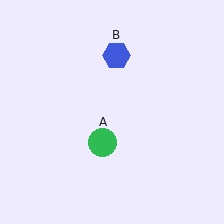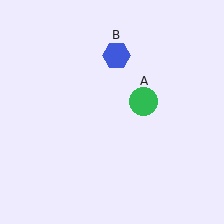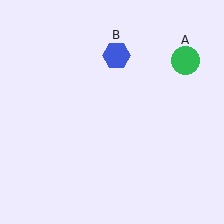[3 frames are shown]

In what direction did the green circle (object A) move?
The green circle (object A) moved up and to the right.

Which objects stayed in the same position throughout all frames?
Blue hexagon (object B) remained stationary.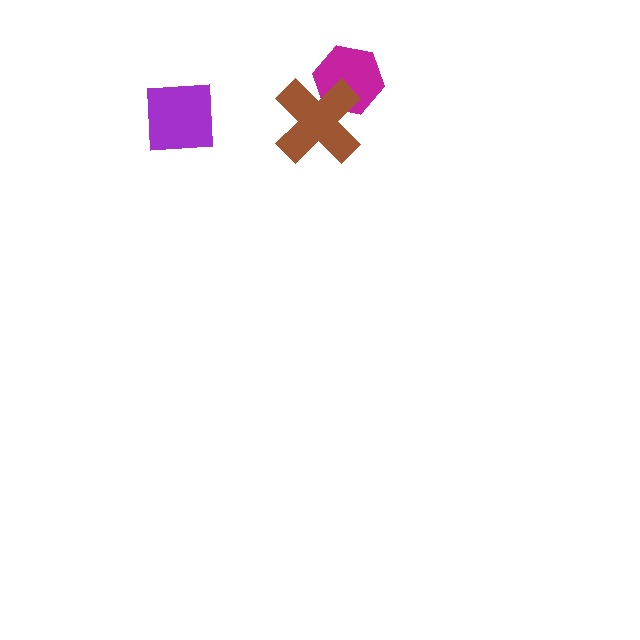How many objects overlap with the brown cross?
1 object overlaps with the brown cross.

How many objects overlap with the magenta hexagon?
1 object overlaps with the magenta hexagon.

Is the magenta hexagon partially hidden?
Yes, it is partially covered by another shape.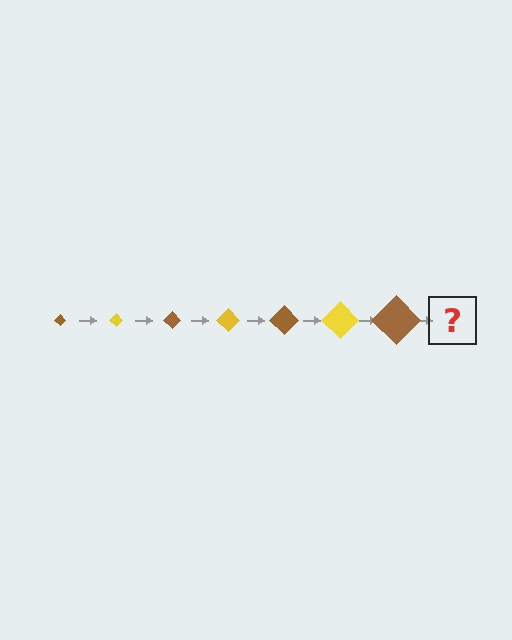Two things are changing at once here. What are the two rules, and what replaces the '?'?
The two rules are that the diamond grows larger each step and the color cycles through brown and yellow. The '?' should be a yellow diamond, larger than the previous one.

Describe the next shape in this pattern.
It should be a yellow diamond, larger than the previous one.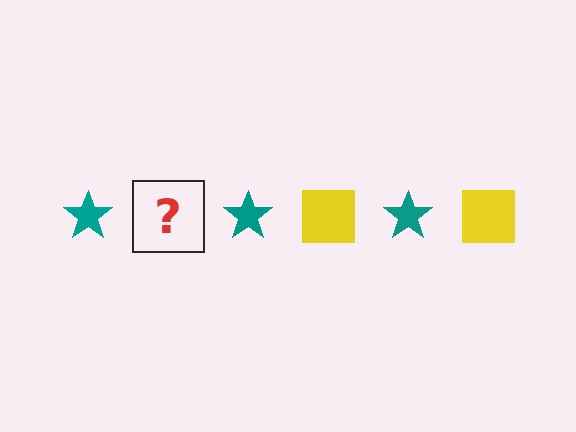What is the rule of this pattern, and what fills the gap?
The rule is that the pattern alternates between teal star and yellow square. The gap should be filled with a yellow square.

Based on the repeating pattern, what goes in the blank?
The blank should be a yellow square.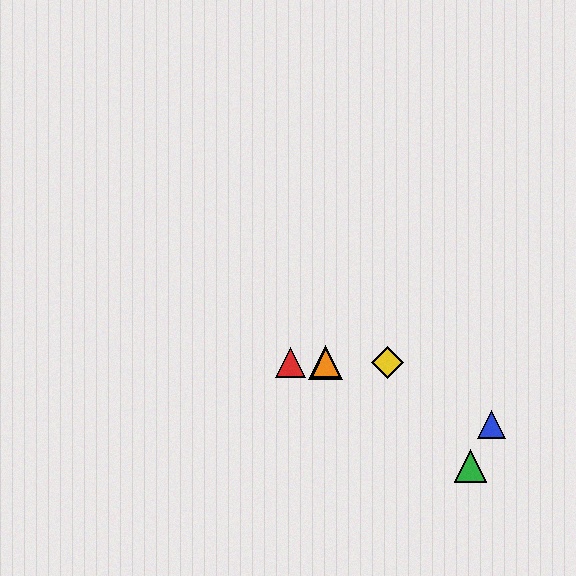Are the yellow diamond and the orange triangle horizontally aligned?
Yes, both are at y≈362.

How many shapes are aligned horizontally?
4 shapes (the red triangle, the yellow diamond, the purple triangle, the orange triangle) are aligned horizontally.